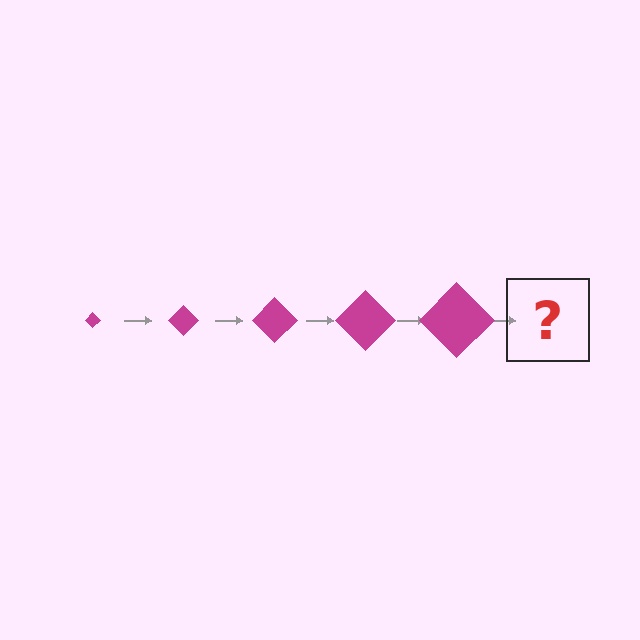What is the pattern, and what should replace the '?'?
The pattern is that the diamond gets progressively larger each step. The '?' should be a magenta diamond, larger than the previous one.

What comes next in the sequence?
The next element should be a magenta diamond, larger than the previous one.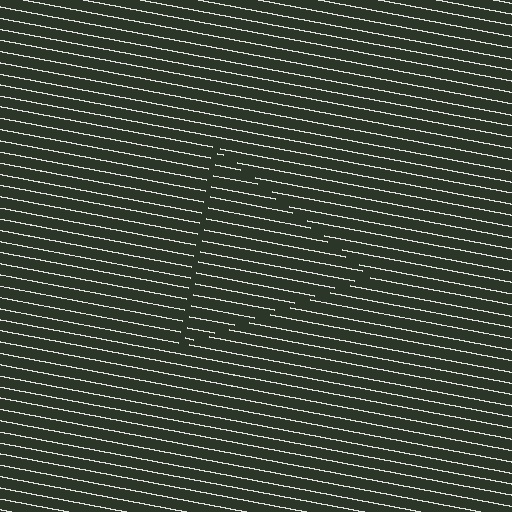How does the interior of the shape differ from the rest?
The interior of the shape contains the same grating, shifted by half a period — the contour is defined by the phase discontinuity where line-ends from the inner and outer gratings abut.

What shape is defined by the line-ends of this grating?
An illusory triangle. The interior of the shape contains the same grating, shifted by half a period — the contour is defined by the phase discontinuity where line-ends from the inner and outer gratings abut.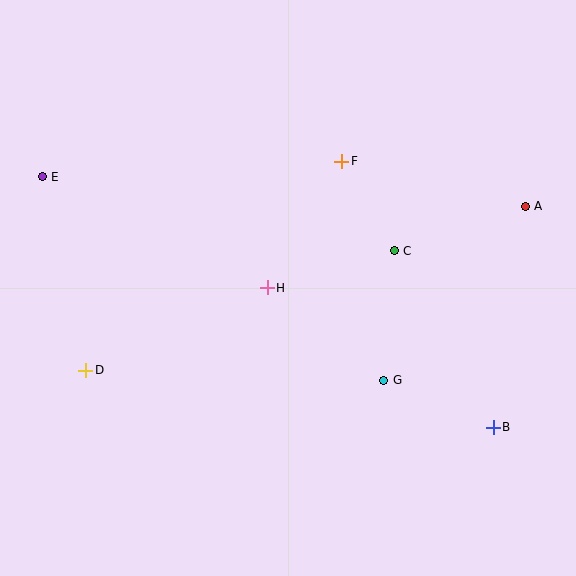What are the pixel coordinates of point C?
Point C is at (394, 251).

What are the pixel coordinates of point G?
Point G is at (384, 380).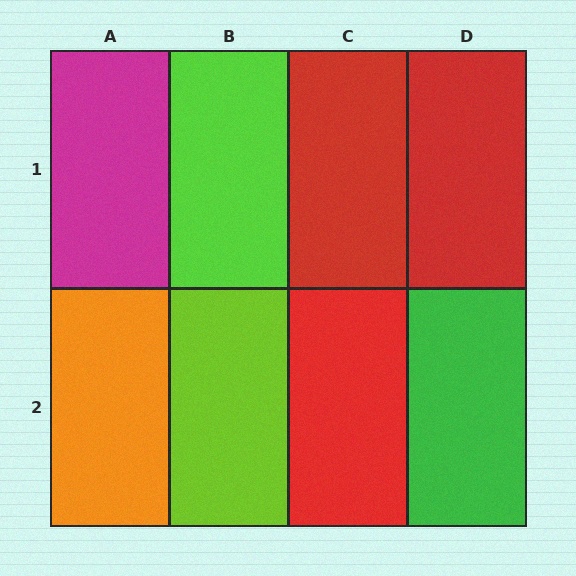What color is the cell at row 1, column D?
Red.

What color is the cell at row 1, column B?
Lime.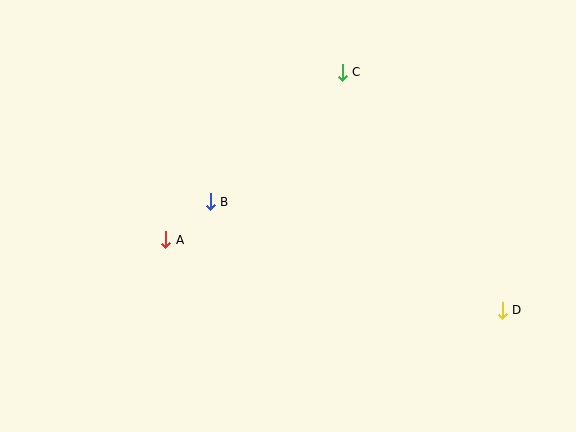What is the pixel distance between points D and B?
The distance between D and B is 311 pixels.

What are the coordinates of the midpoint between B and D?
The midpoint between B and D is at (356, 256).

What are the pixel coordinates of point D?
Point D is at (502, 310).